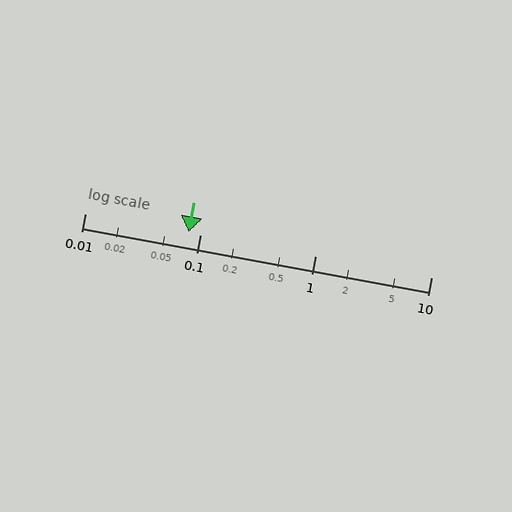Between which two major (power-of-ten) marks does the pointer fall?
The pointer is between 0.01 and 0.1.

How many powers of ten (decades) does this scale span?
The scale spans 3 decades, from 0.01 to 10.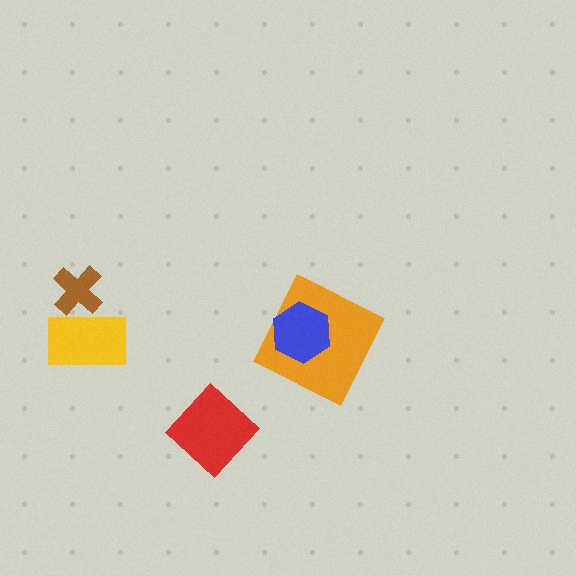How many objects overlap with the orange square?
1 object overlaps with the orange square.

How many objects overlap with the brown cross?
1 object overlaps with the brown cross.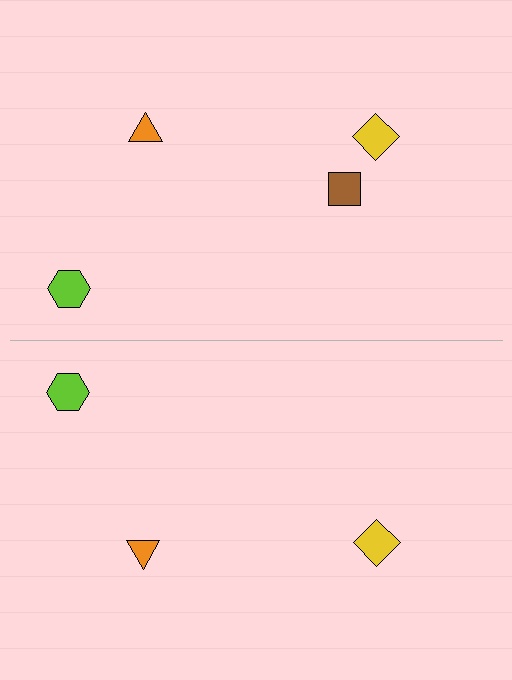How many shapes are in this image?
There are 7 shapes in this image.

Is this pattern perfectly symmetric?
No, the pattern is not perfectly symmetric. A brown square is missing from the bottom side.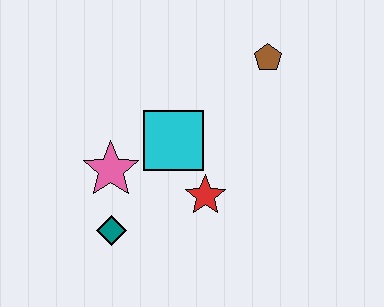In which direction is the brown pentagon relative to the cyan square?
The brown pentagon is to the right of the cyan square.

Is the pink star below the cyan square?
Yes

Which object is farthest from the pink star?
The brown pentagon is farthest from the pink star.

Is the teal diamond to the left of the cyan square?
Yes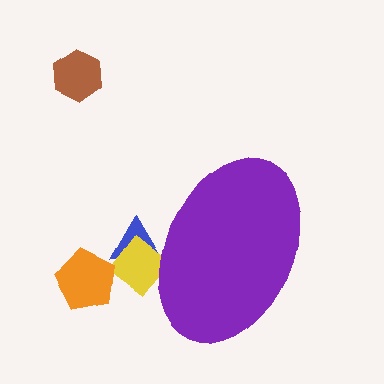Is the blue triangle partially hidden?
Yes, the blue triangle is partially hidden behind the purple ellipse.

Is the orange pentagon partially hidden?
No, the orange pentagon is fully visible.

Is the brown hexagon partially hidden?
No, the brown hexagon is fully visible.